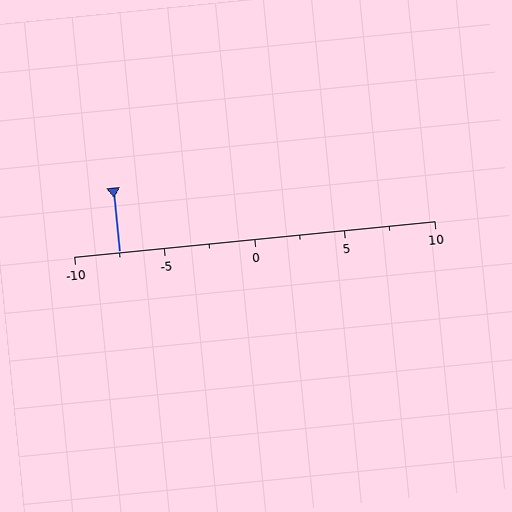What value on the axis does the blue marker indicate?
The marker indicates approximately -7.5.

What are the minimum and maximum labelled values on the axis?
The axis runs from -10 to 10.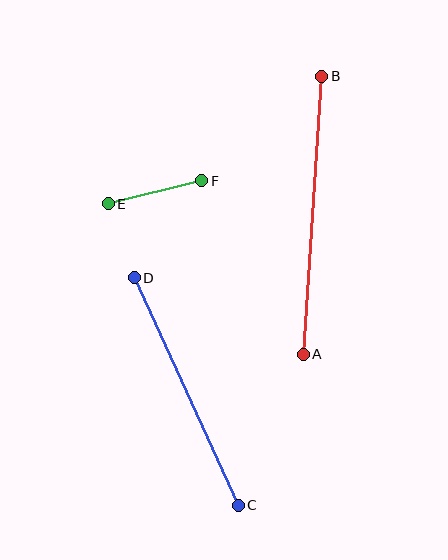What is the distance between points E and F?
The distance is approximately 96 pixels.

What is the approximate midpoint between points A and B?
The midpoint is at approximately (312, 215) pixels.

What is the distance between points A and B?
The distance is approximately 279 pixels.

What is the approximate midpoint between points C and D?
The midpoint is at approximately (186, 391) pixels.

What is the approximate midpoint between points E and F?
The midpoint is at approximately (155, 192) pixels.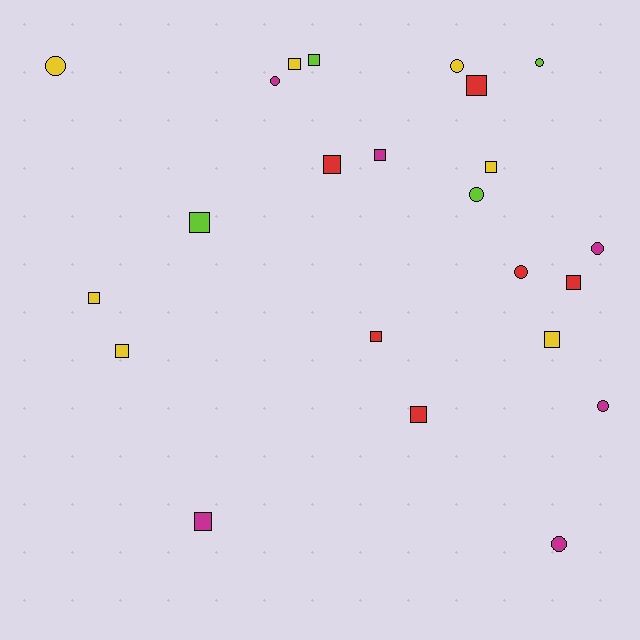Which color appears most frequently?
Yellow, with 7 objects.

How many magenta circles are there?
There are 4 magenta circles.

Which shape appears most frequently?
Square, with 14 objects.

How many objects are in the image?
There are 23 objects.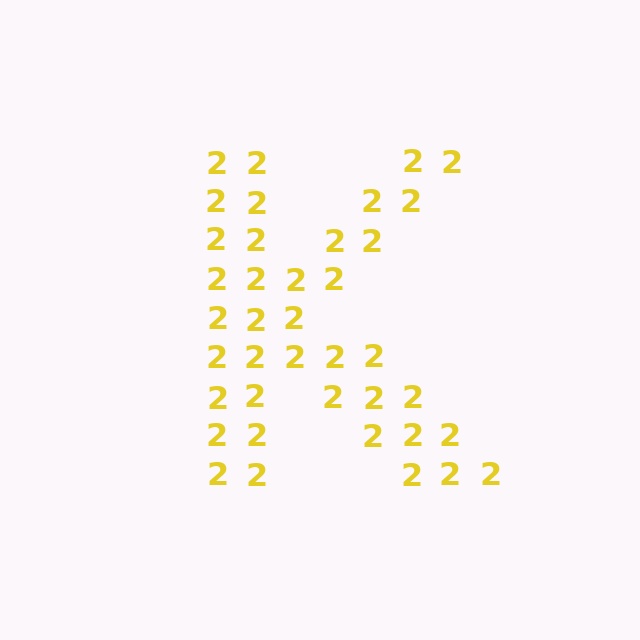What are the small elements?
The small elements are digit 2's.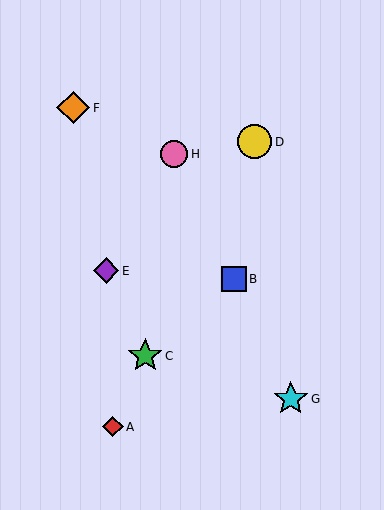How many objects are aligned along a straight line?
3 objects (B, G, H) are aligned along a straight line.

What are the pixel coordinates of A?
Object A is at (113, 427).